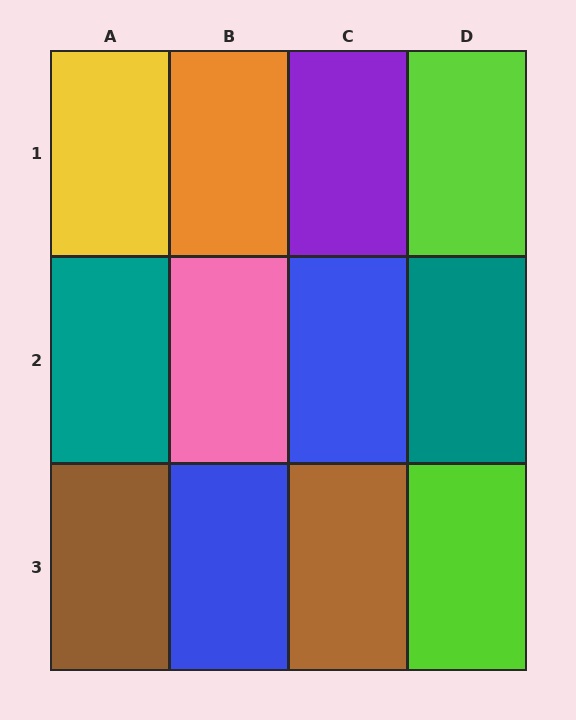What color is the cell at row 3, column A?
Brown.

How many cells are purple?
1 cell is purple.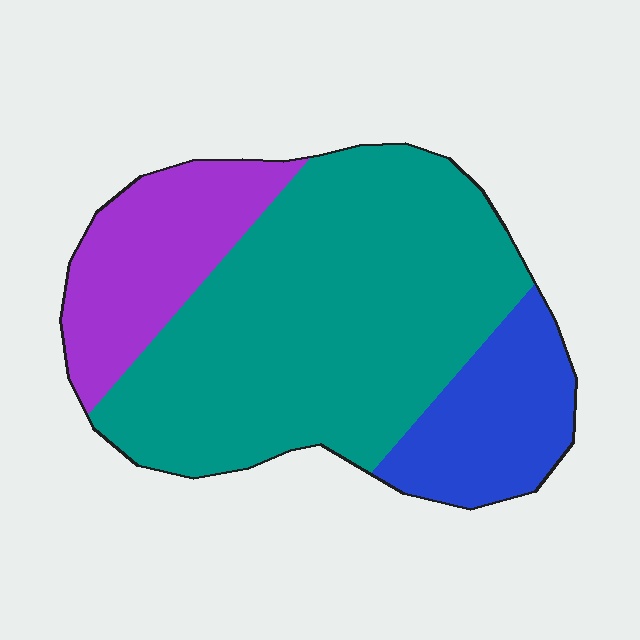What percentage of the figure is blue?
Blue covers about 20% of the figure.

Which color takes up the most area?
Teal, at roughly 60%.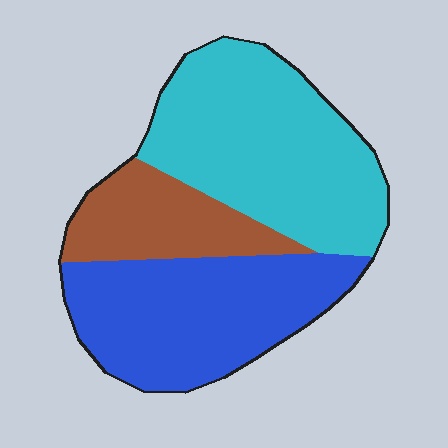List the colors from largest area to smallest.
From largest to smallest: cyan, blue, brown.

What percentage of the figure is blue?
Blue takes up about three eighths (3/8) of the figure.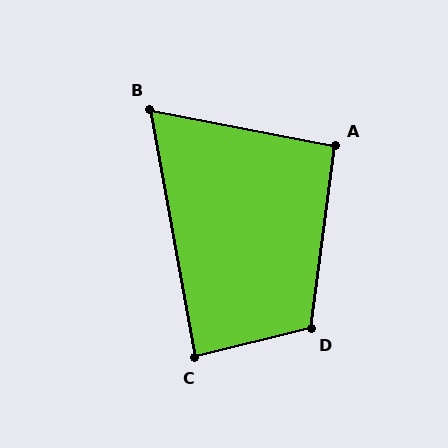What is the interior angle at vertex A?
Approximately 93 degrees (approximately right).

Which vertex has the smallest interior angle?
B, at approximately 69 degrees.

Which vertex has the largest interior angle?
D, at approximately 111 degrees.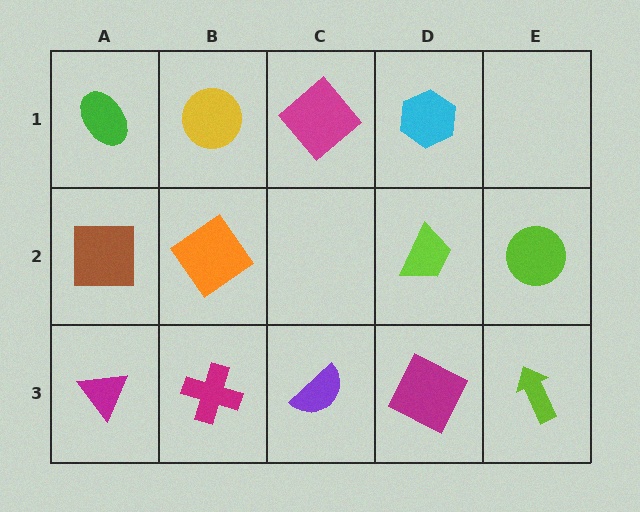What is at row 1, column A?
A green ellipse.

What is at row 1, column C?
A magenta diamond.